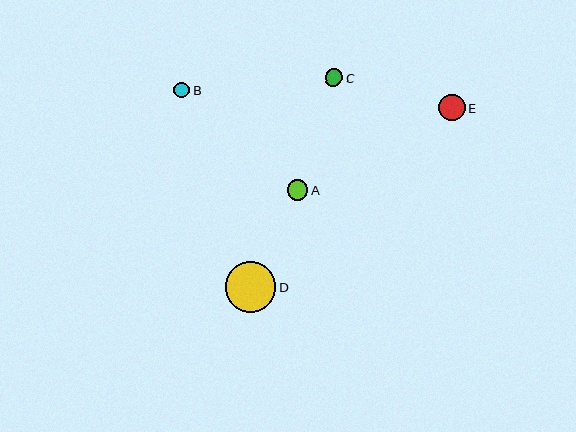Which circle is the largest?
Circle D is the largest with a size of approximately 50 pixels.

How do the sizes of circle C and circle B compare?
Circle C and circle B are approximately the same size.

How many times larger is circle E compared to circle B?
Circle E is approximately 1.7 times the size of circle B.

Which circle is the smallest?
Circle B is the smallest with a size of approximately 16 pixels.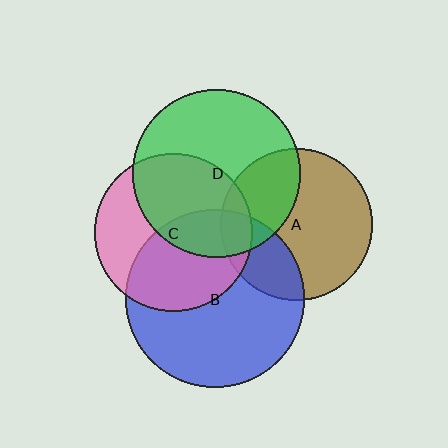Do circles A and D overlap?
Yes.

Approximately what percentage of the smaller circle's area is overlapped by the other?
Approximately 35%.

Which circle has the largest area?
Circle B (blue).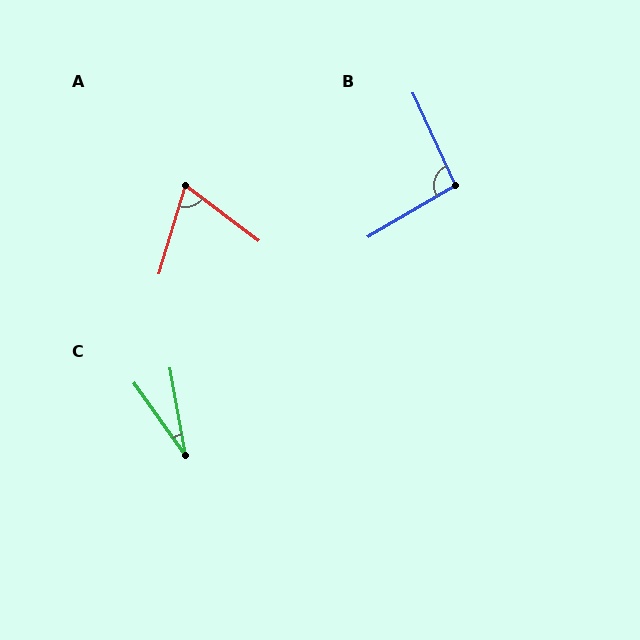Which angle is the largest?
B, at approximately 96 degrees.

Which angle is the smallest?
C, at approximately 25 degrees.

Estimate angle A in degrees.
Approximately 70 degrees.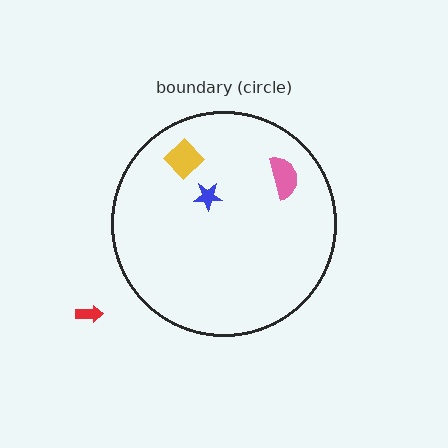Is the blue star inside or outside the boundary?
Inside.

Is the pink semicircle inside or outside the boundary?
Inside.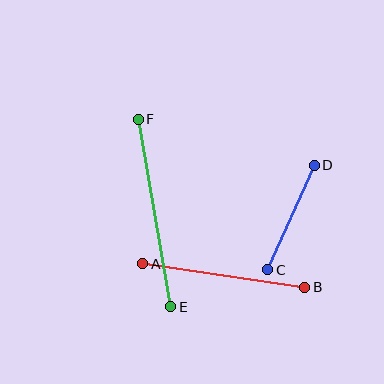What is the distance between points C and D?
The distance is approximately 114 pixels.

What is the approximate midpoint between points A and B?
The midpoint is at approximately (224, 275) pixels.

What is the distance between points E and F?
The distance is approximately 190 pixels.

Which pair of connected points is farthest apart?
Points E and F are farthest apart.